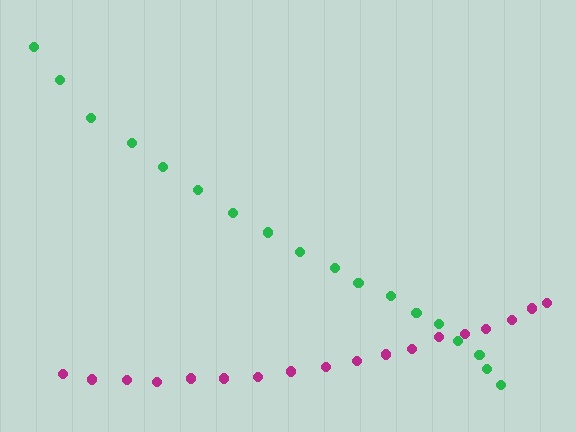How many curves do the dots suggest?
There are 2 distinct paths.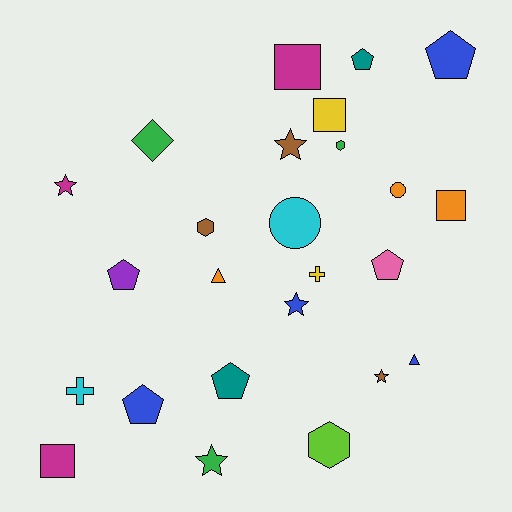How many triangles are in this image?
There are 2 triangles.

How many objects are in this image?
There are 25 objects.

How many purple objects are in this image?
There is 1 purple object.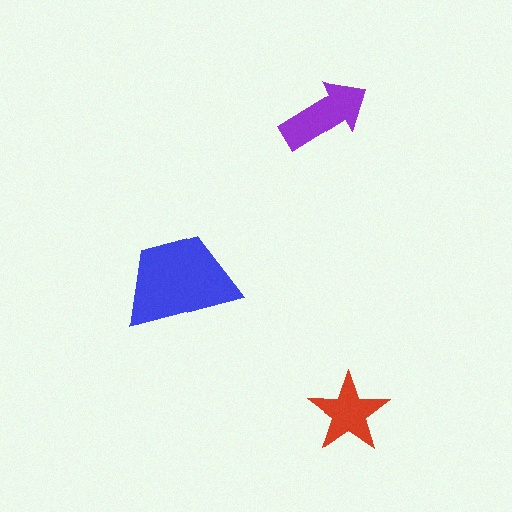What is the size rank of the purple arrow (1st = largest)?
2nd.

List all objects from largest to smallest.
The blue trapezoid, the purple arrow, the red star.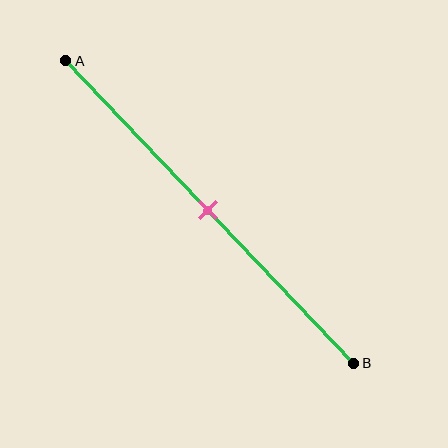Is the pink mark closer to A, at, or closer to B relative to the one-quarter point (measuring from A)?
The pink mark is closer to point B than the one-quarter point of segment AB.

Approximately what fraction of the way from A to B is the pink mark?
The pink mark is approximately 50% of the way from A to B.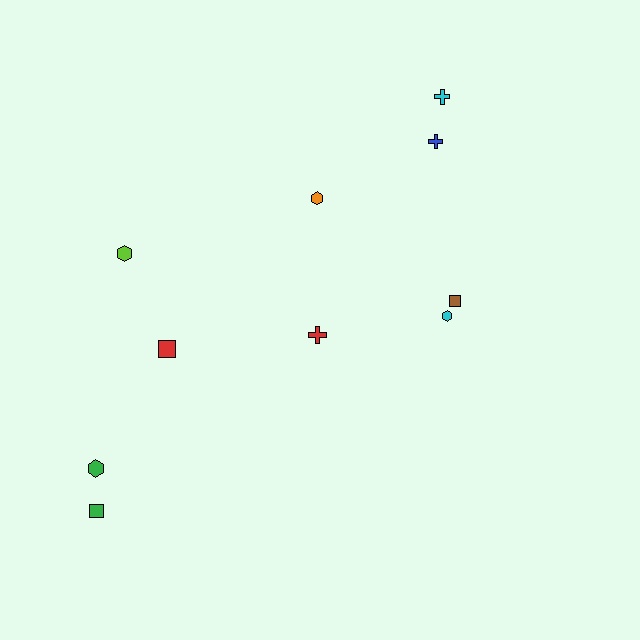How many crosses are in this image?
There are 3 crosses.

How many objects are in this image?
There are 10 objects.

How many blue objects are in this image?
There is 1 blue object.